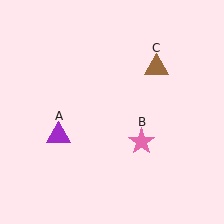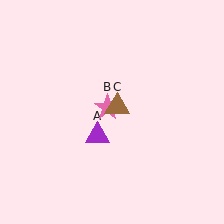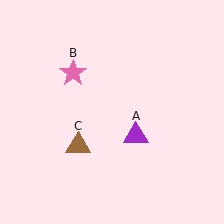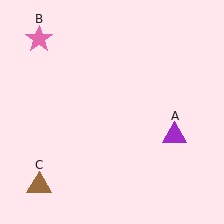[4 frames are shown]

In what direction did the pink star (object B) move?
The pink star (object B) moved up and to the left.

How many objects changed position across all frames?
3 objects changed position: purple triangle (object A), pink star (object B), brown triangle (object C).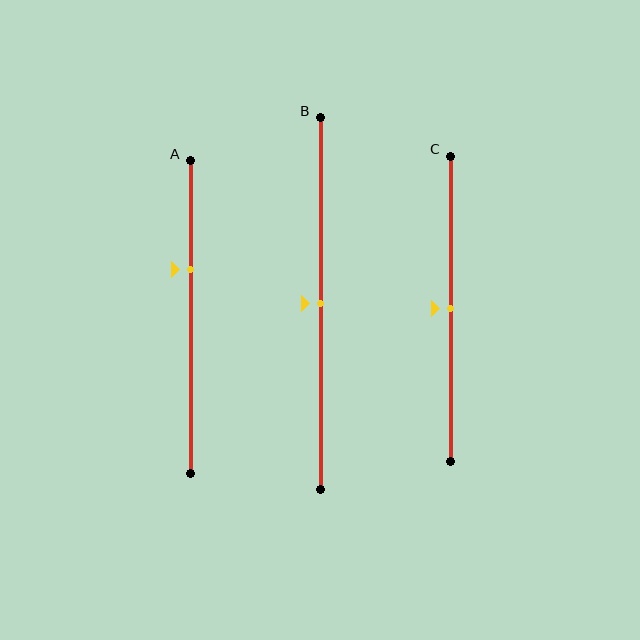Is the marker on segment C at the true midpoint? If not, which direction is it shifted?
Yes, the marker on segment C is at the true midpoint.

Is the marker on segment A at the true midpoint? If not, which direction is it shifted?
No, the marker on segment A is shifted upward by about 15% of the segment length.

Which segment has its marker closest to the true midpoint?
Segment B has its marker closest to the true midpoint.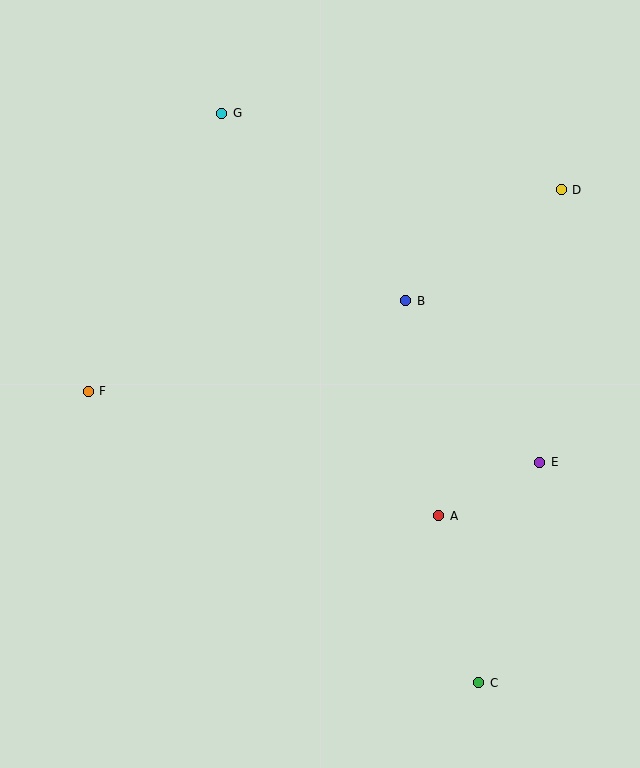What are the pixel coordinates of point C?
Point C is at (479, 683).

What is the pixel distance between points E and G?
The distance between E and G is 472 pixels.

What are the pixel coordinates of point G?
Point G is at (222, 113).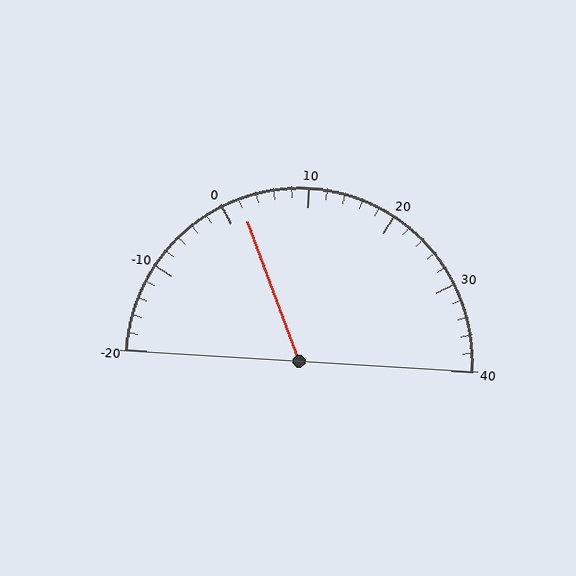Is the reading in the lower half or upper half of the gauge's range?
The reading is in the lower half of the range (-20 to 40).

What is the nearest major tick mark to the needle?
The nearest major tick mark is 0.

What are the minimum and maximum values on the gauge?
The gauge ranges from -20 to 40.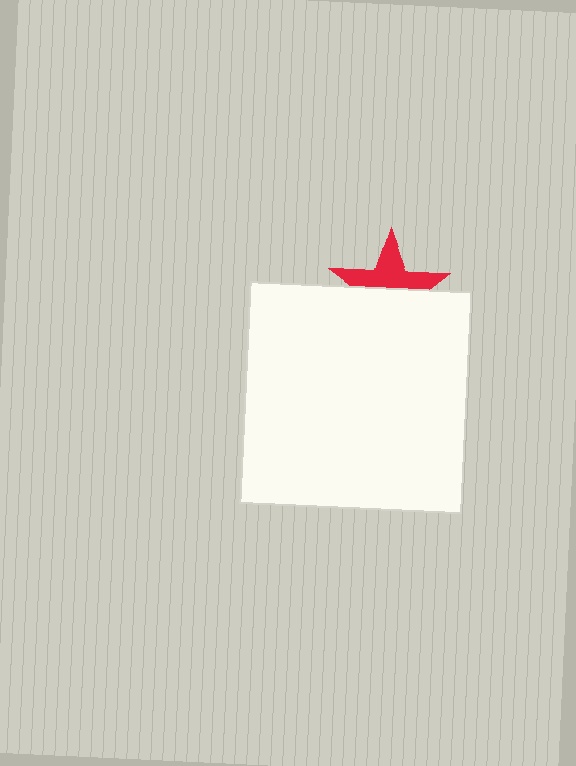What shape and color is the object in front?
The object in front is a white square.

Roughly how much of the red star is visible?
About half of it is visible (roughly 50%).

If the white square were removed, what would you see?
You would see the complete red star.